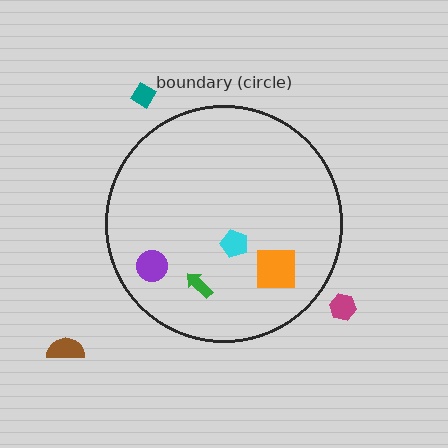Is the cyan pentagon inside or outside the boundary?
Inside.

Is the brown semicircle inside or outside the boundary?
Outside.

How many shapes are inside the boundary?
4 inside, 3 outside.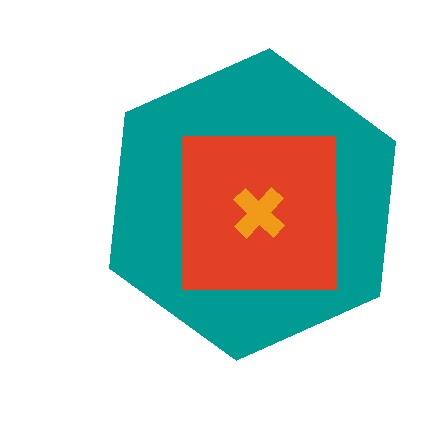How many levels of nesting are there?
3.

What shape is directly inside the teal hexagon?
The red square.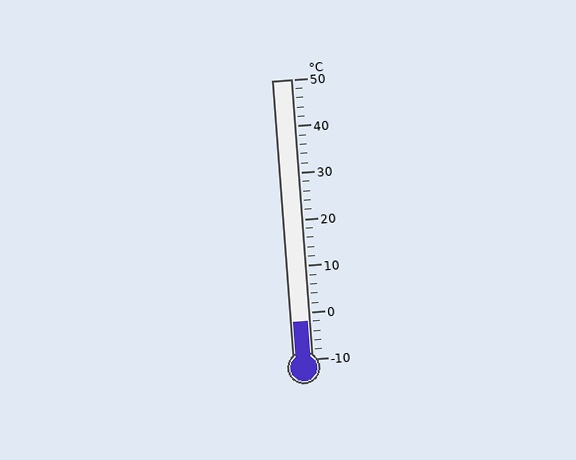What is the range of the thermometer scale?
The thermometer scale ranges from -10°C to 50°C.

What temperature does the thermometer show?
The thermometer shows approximately -2°C.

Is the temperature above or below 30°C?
The temperature is below 30°C.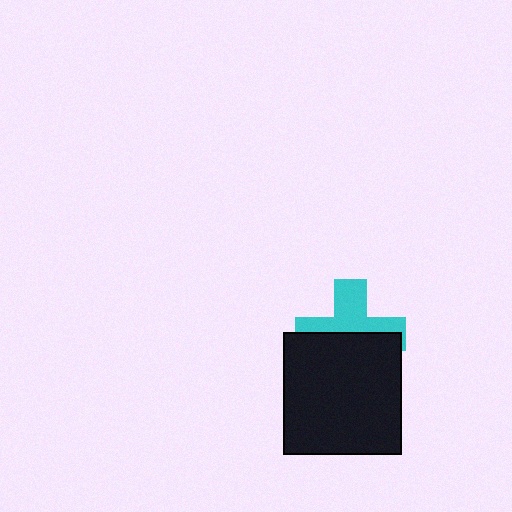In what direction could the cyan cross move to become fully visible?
The cyan cross could move up. That would shift it out from behind the black rectangle entirely.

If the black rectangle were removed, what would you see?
You would see the complete cyan cross.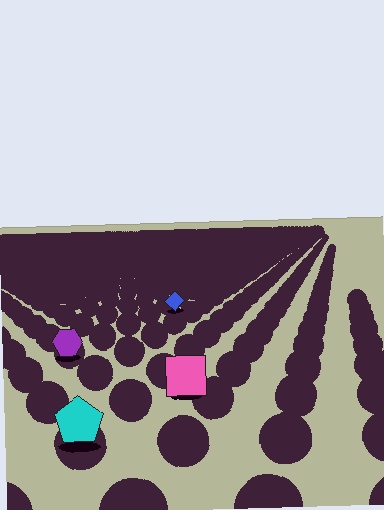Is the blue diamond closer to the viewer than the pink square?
No. The pink square is closer — you can tell from the texture gradient: the ground texture is coarser near it.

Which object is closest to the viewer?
The cyan pentagon is closest. The texture marks near it are larger and more spread out.